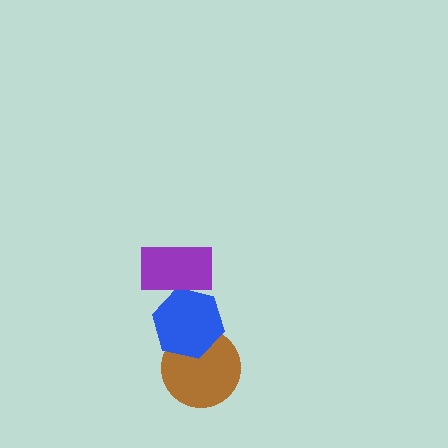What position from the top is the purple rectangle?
The purple rectangle is 1st from the top.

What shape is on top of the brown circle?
The blue hexagon is on top of the brown circle.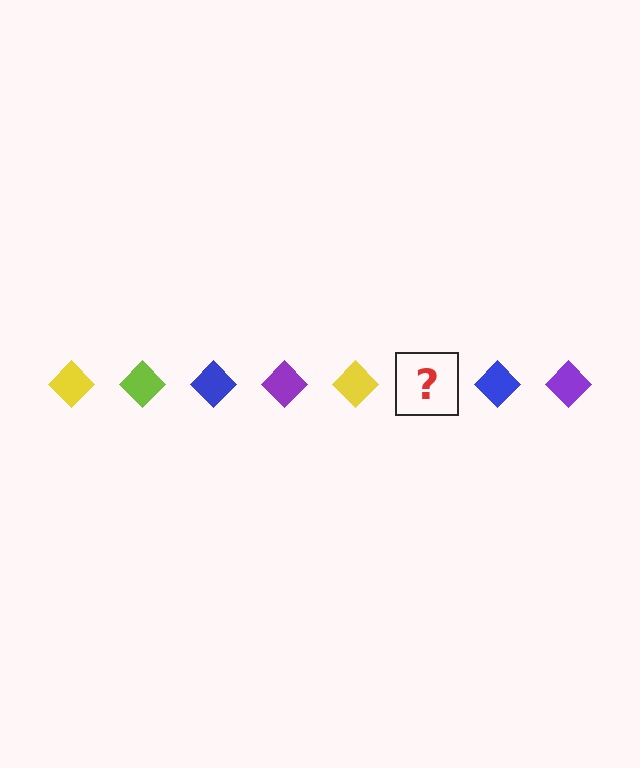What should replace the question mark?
The question mark should be replaced with a lime diamond.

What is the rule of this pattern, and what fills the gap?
The rule is that the pattern cycles through yellow, lime, blue, purple diamonds. The gap should be filled with a lime diamond.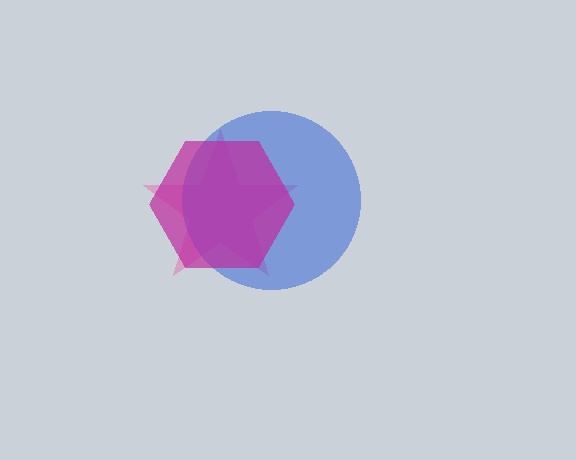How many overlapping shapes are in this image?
There are 3 overlapping shapes in the image.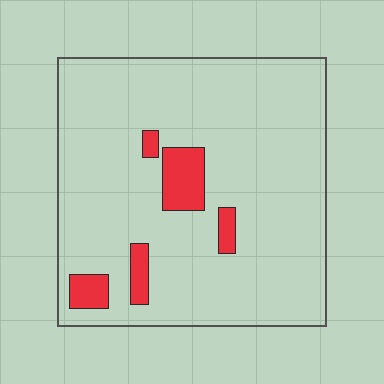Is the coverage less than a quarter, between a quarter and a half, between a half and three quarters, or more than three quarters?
Less than a quarter.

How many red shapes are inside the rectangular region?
5.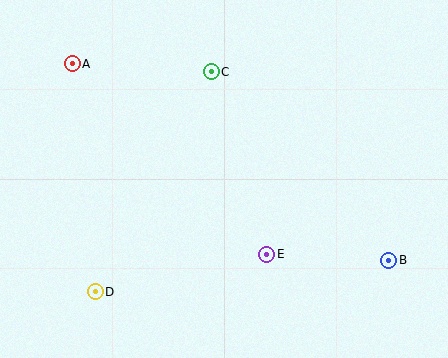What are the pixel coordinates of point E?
Point E is at (267, 254).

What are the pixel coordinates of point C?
Point C is at (211, 72).